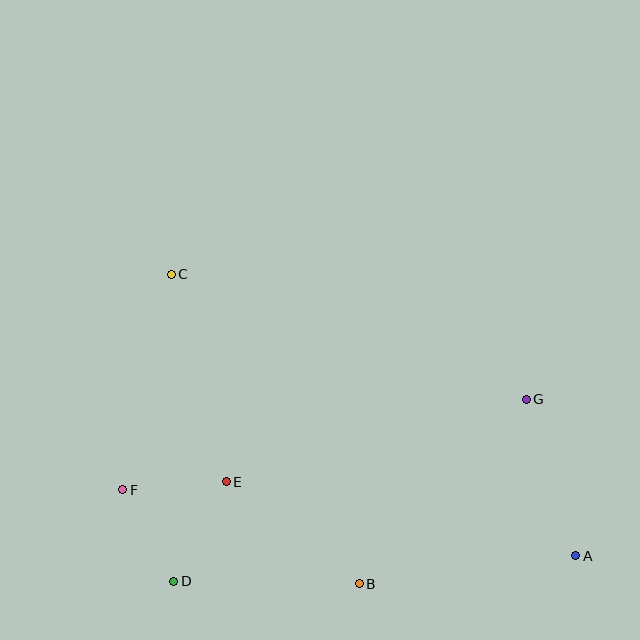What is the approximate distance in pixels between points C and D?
The distance between C and D is approximately 307 pixels.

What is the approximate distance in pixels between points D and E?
The distance between D and E is approximately 112 pixels.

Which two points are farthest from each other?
Points A and C are farthest from each other.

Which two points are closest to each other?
Points E and F are closest to each other.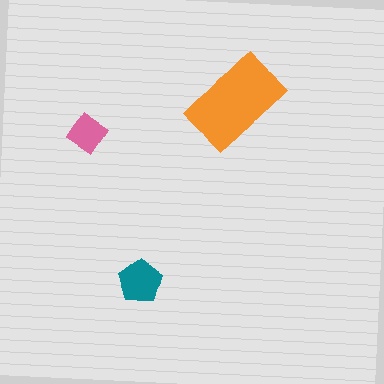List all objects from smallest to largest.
The pink diamond, the teal pentagon, the orange rectangle.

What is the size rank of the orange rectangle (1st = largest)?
1st.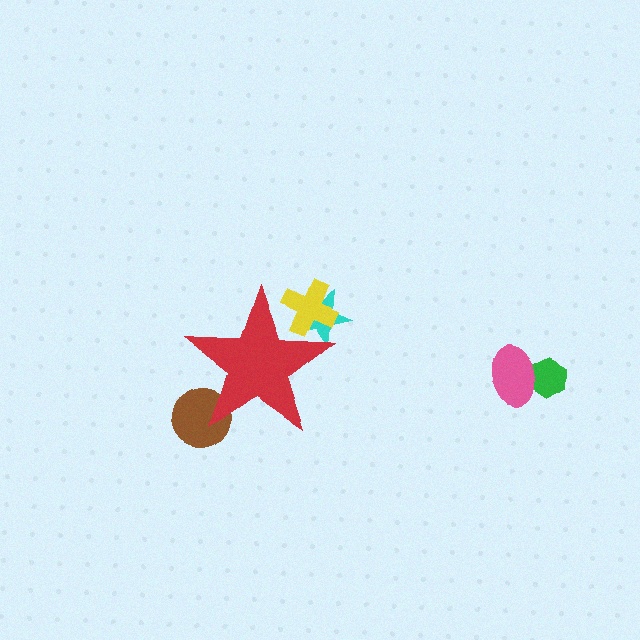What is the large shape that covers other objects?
A red star.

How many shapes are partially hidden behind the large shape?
3 shapes are partially hidden.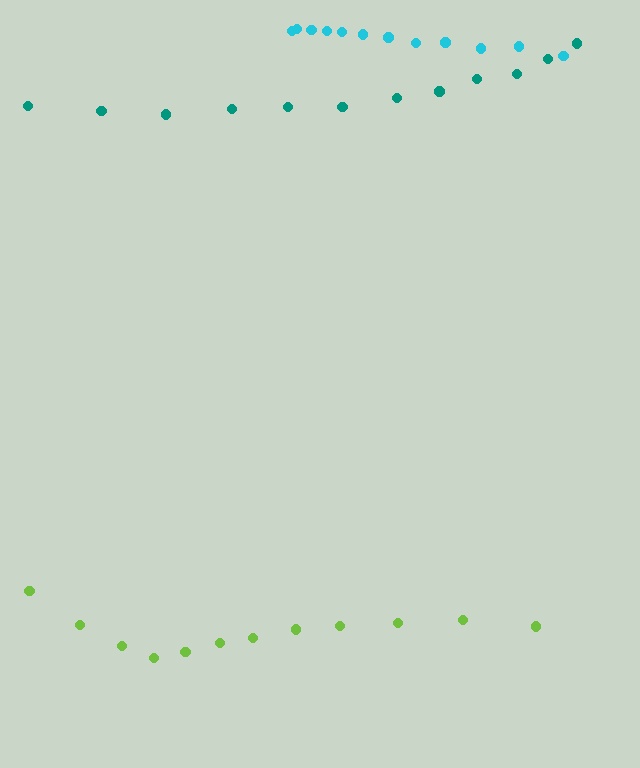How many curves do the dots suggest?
There are 3 distinct paths.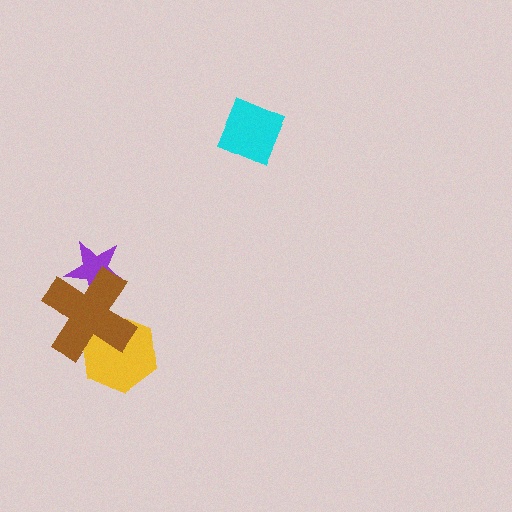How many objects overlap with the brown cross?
2 objects overlap with the brown cross.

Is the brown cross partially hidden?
No, no other shape covers it.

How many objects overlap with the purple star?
1 object overlaps with the purple star.